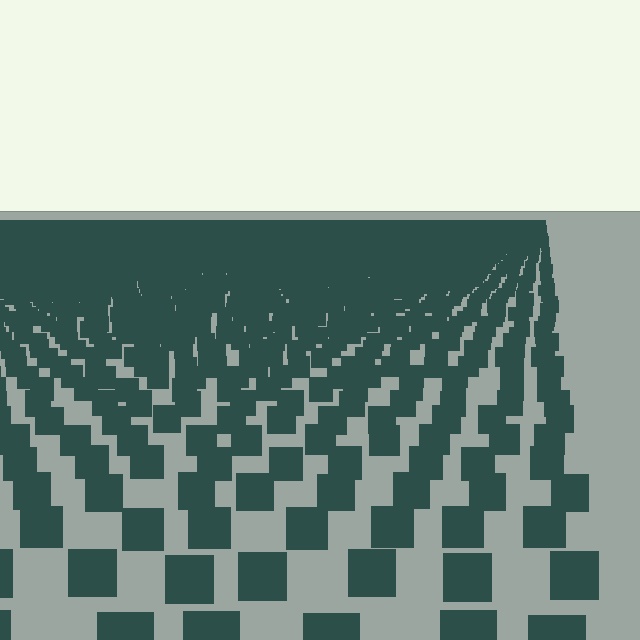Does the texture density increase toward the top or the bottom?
Density increases toward the top.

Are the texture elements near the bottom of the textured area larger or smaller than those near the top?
Larger. Near the bottom, elements are closer to the viewer and appear at a bigger on-screen size.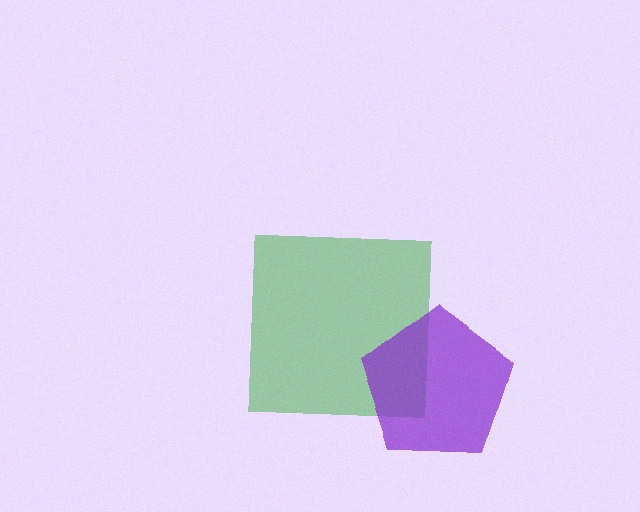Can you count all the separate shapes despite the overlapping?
Yes, there are 2 separate shapes.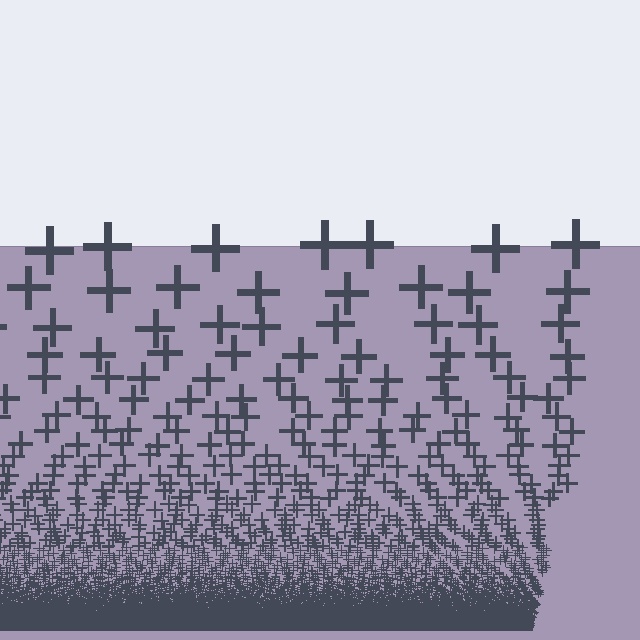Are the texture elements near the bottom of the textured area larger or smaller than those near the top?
Smaller. The gradient is inverted — elements near the bottom are smaller and denser.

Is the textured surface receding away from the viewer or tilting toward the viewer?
The surface appears to tilt toward the viewer. Texture elements get larger and sparser toward the top.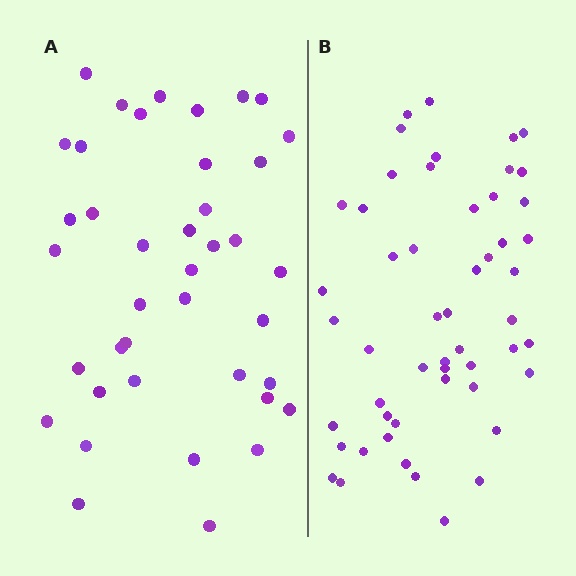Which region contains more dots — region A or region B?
Region B (the right region) has more dots.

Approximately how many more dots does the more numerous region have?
Region B has roughly 12 or so more dots than region A.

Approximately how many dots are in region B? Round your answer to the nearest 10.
About 50 dots. (The exact count is 52, which rounds to 50.)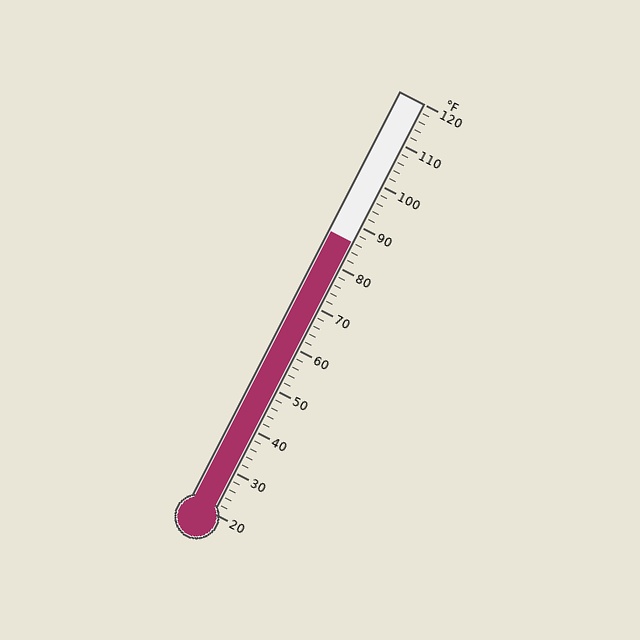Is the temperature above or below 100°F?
The temperature is below 100°F.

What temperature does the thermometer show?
The thermometer shows approximately 86°F.